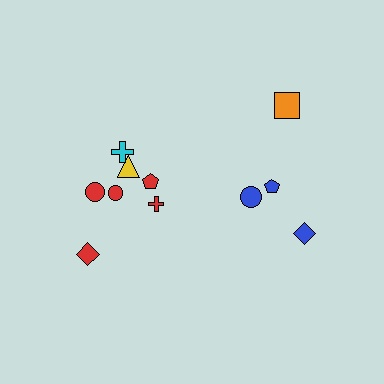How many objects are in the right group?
There are 4 objects.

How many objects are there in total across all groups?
There are 11 objects.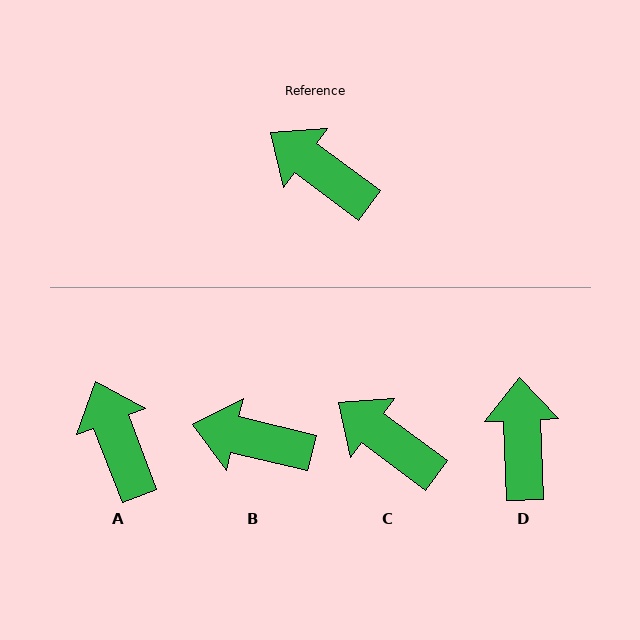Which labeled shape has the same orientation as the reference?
C.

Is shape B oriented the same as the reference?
No, it is off by about 23 degrees.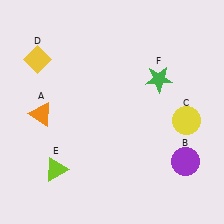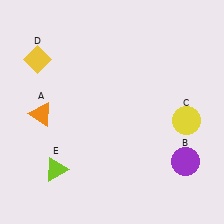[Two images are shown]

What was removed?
The green star (F) was removed in Image 2.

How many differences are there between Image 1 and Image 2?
There is 1 difference between the two images.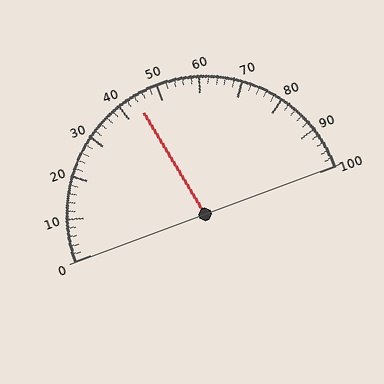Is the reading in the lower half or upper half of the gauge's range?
The reading is in the lower half of the range (0 to 100).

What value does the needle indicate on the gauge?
The needle indicates approximately 44.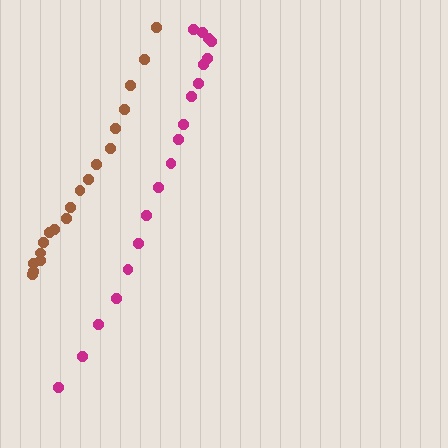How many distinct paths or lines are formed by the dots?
There are 2 distinct paths.